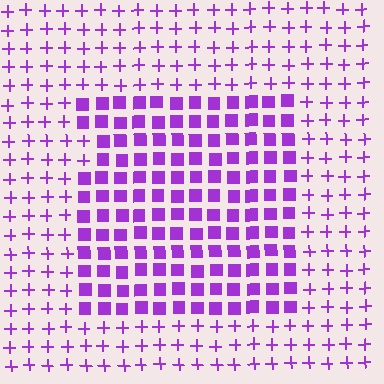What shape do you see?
I see a rectangle.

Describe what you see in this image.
The image is filled with small purple elements arranged in a uniform grid. A rectangle-shaped region contains squares, while the surrounding area contains plus signs. The boundary is defined purely by the change in element shape.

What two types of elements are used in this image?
The image uses squares inside the rectangle region and plus signs outside it.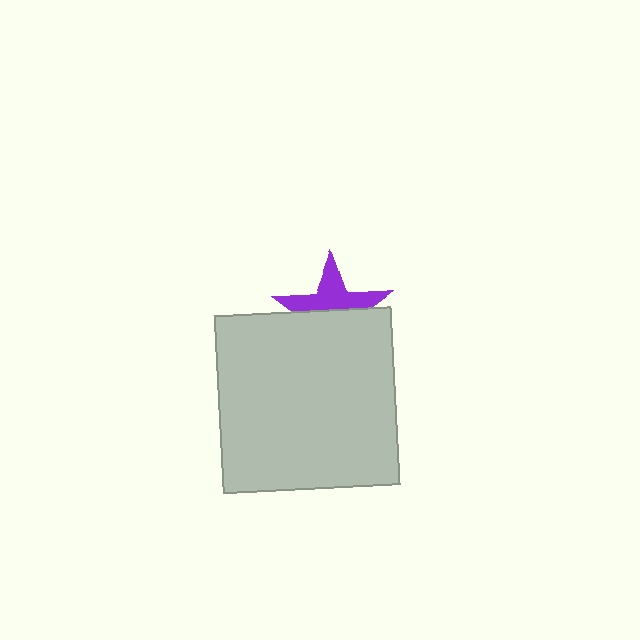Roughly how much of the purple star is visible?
About half of it is visible (roughly 47%).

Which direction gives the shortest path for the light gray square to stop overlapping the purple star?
Moving down gives the shortest separation.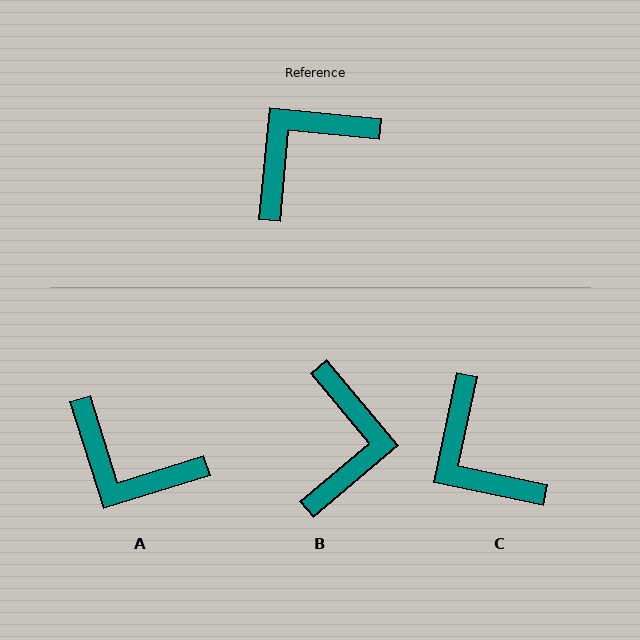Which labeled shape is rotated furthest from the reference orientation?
B, about 135 degrees away.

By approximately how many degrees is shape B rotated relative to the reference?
Approximately 135 degrees clockwise.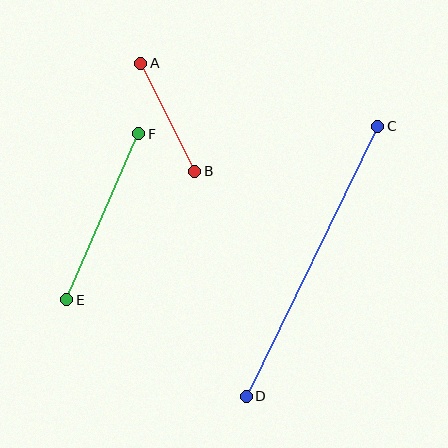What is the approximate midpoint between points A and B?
The midpoint is at approximately (168, 117) pixels.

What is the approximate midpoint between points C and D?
The midpoint is at approximately (312, 261) pixels.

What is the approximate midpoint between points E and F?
The midpoint is at approximately (103, 217) pixels.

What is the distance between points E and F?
The distance is approximately 181 pixels.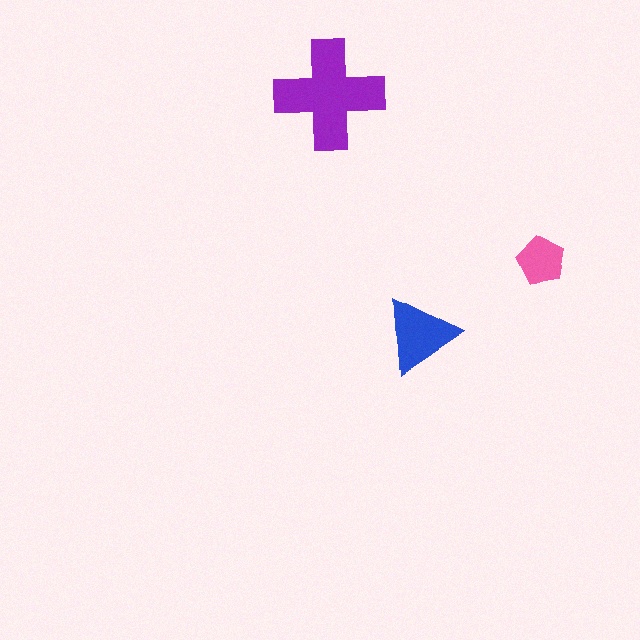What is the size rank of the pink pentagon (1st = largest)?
3rd.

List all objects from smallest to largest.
The pink pentagon, the blue triangle, the purple cross.